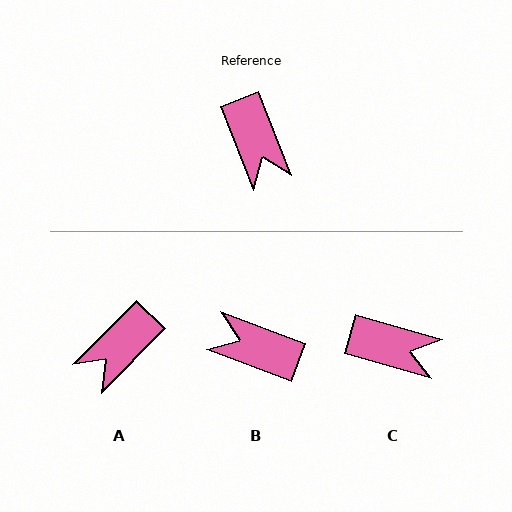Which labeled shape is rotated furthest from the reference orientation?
B, about 132 degrees away.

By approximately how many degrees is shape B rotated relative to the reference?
Approximately 132 degrees clockwise.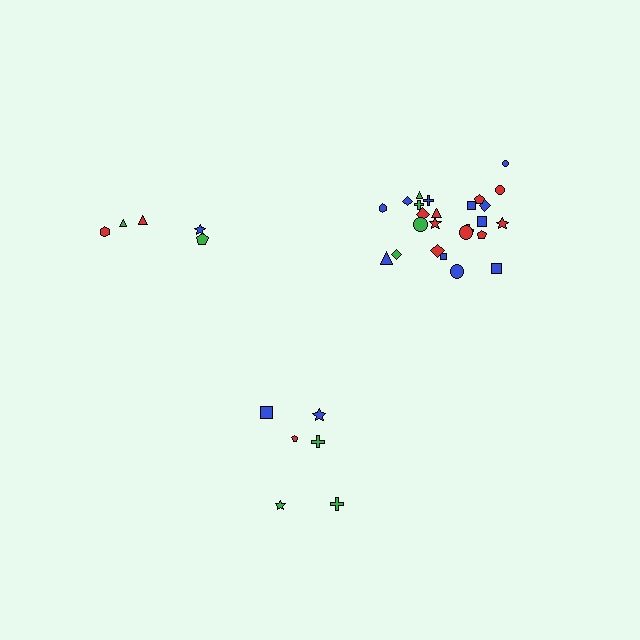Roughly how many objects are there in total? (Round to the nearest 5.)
Roughly 35 objects in total.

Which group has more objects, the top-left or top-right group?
The top-right group.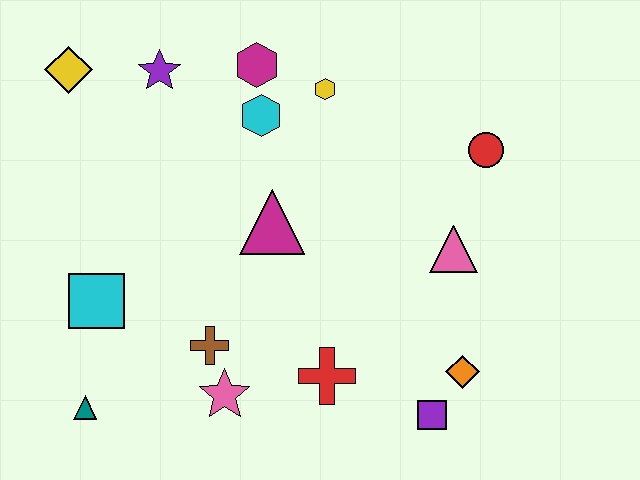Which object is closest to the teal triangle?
The cyan square is closest to the teal triangle.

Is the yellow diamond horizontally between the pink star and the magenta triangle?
No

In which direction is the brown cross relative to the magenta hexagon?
The brown cross is below the magenta hexagon.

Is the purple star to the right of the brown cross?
No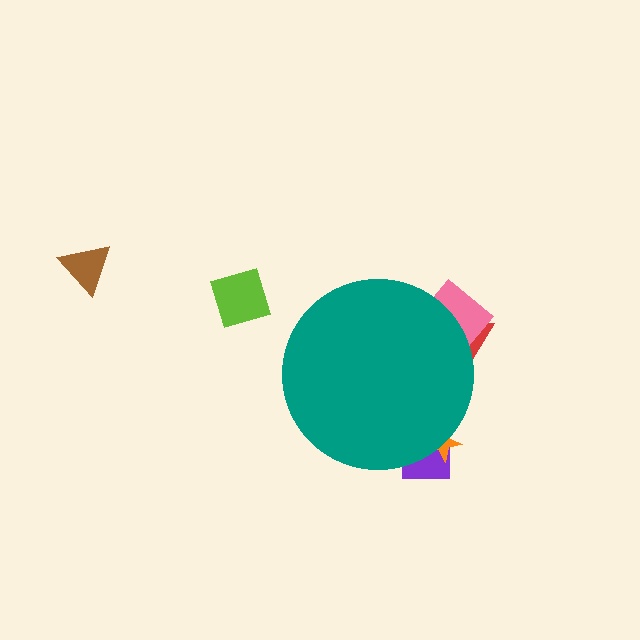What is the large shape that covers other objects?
A teal circle.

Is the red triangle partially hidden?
Yes, the red triangle is partially hidden behind the teal circle.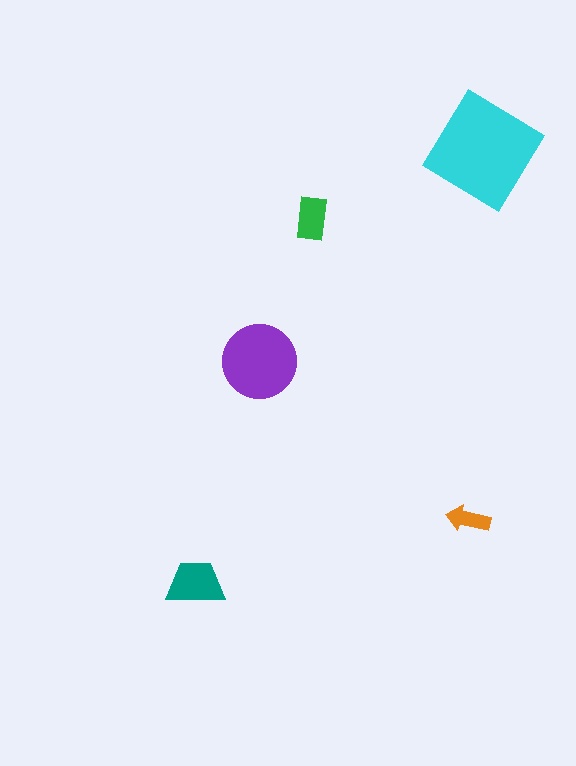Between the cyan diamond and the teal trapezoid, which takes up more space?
The cyan diamond.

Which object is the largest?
The cyan diamond.